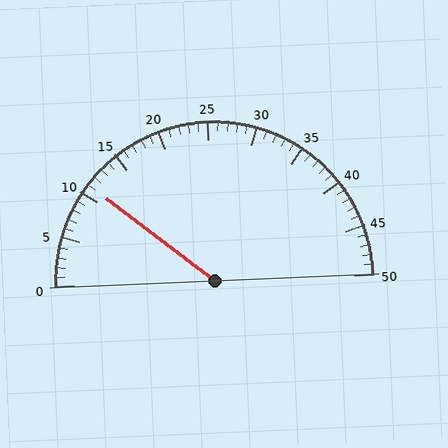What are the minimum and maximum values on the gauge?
The gauge ranges from 0 to 50.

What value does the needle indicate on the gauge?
The needle indicates approximately 11.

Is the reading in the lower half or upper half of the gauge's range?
The reading is in the lower half of the range (0 to 50).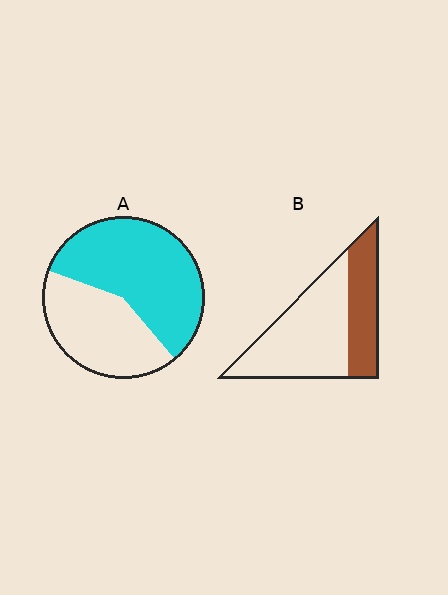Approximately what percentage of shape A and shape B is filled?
A is approximately 60% and B is approximately 35%.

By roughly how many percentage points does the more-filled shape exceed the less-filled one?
By roughly 25 percentage points (A over B).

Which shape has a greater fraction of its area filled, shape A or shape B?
Shape A.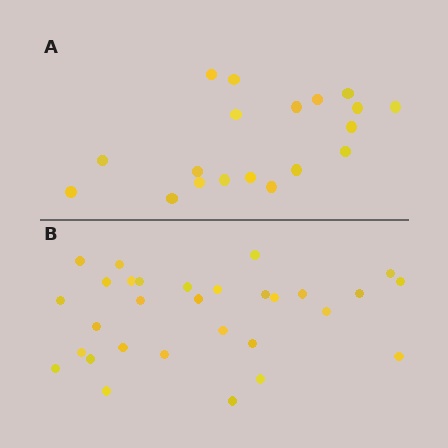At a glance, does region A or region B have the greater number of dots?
Region B (the bottom region) has more dots.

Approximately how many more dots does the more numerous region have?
Region B has roughly 12 or so more dots than region A.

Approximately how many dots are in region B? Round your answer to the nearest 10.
About 30 dots.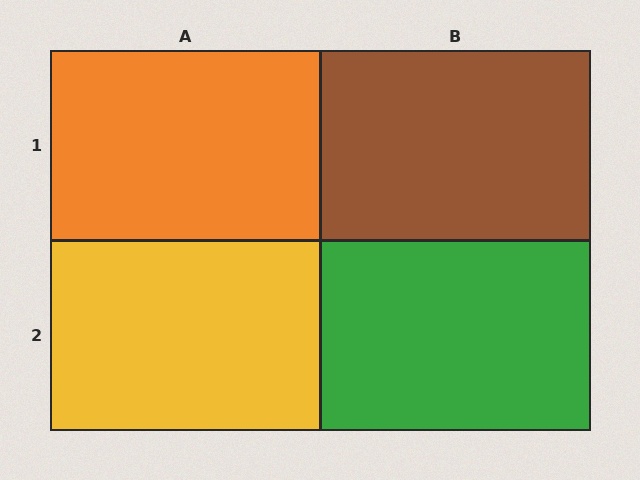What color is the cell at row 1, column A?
Orange.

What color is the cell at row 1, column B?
Brown.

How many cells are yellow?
1 cell is yellow.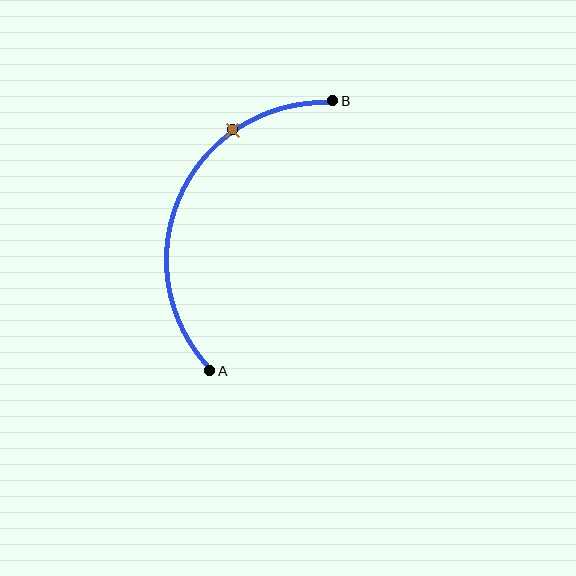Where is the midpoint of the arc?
The arc midpoint is the point on the curve farthest from the straight line joining A and B. It sits to the left of that line.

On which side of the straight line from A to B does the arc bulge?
The arc bulges to the left of the straight line connecting A and B.